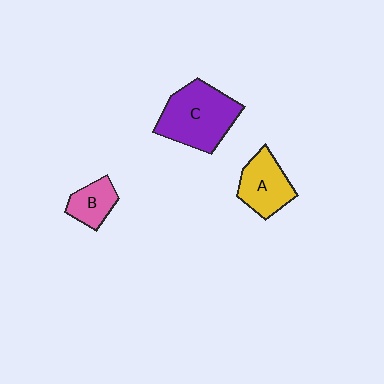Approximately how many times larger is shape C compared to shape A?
Approximately 1.6 times.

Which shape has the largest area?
Shape C (purple).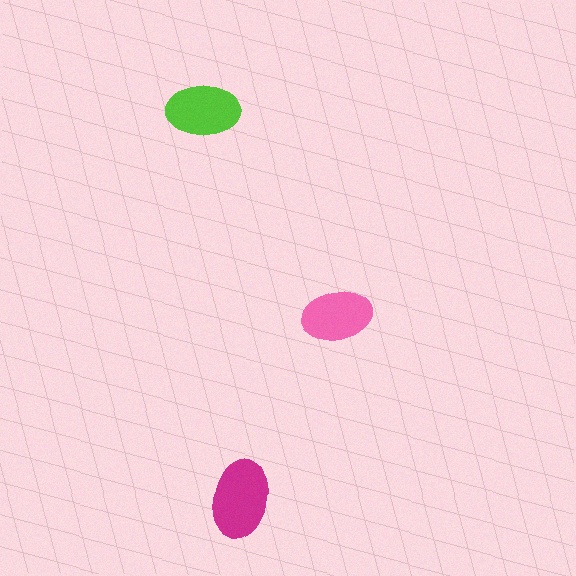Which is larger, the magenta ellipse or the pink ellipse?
The magenta one.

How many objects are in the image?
There are 3 objects in the image.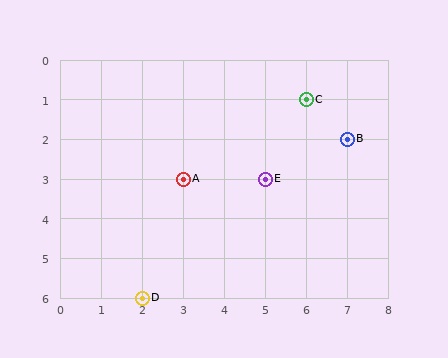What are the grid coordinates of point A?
Point A is at grid coordinates (3, 3).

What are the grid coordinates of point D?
Point D is at grid coordinates (2, 6).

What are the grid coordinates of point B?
Point B is at grid coordinates (7, 2).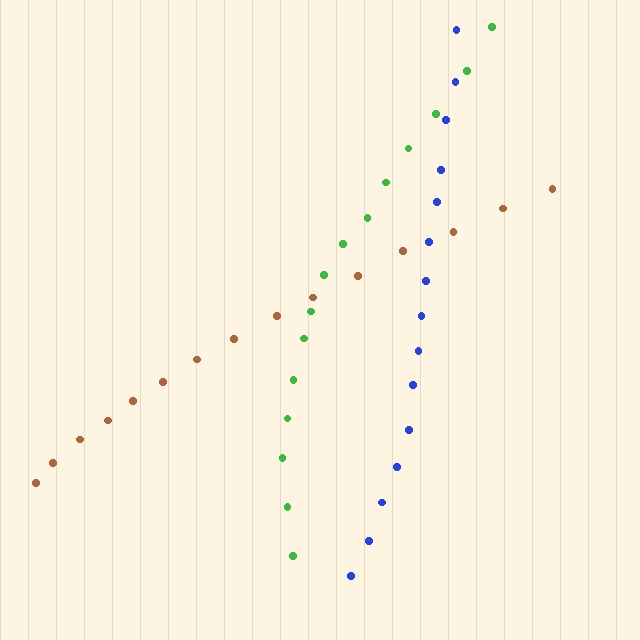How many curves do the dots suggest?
There are 3 distinct paths.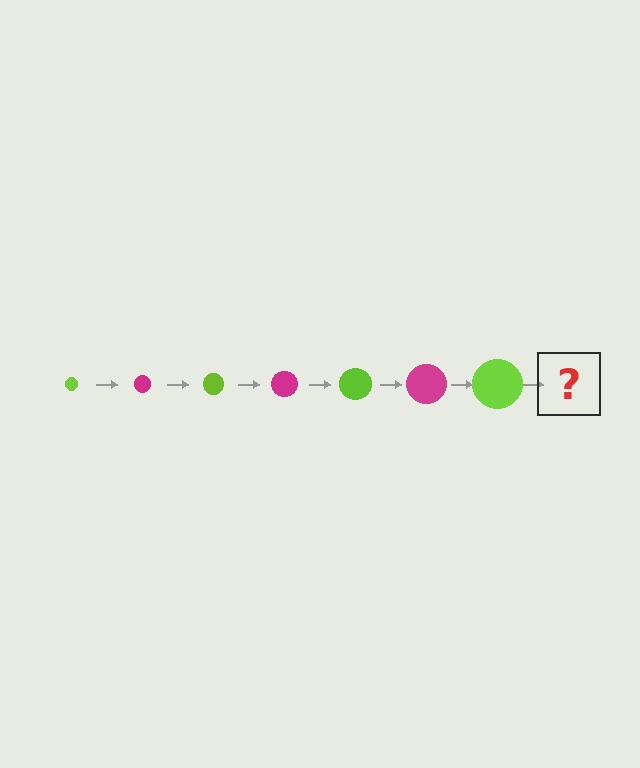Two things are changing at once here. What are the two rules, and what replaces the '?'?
The two rules are that the circle grows larger each step and the color cycles through lime and magenta. The '?' should be a magenta circle, larger than the previous one.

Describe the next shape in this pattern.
It should be a magenta circle, larger than the previous one.